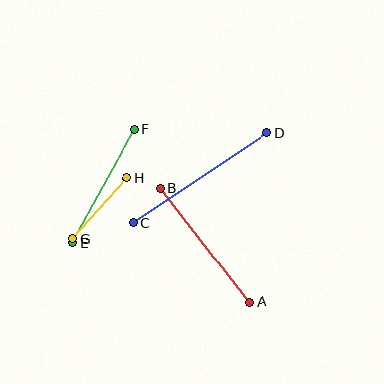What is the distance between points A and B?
The distance is approximately 145 pixels.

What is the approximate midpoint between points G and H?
The midpoint is at approximately (100, 209) pixels.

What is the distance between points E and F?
The distance is approximately 129 pixels.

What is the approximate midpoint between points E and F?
The midpoint is at approximately (103, 186) pixels.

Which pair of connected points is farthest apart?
Points C and D are farthest apart.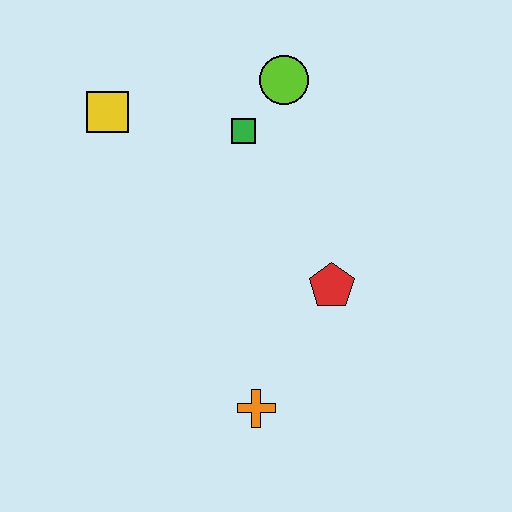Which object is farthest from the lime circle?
The orange cross is farthest from the lime circle.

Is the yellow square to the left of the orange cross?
Yes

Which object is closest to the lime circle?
The green square is closest to the lime circle.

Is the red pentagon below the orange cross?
No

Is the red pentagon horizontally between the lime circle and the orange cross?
No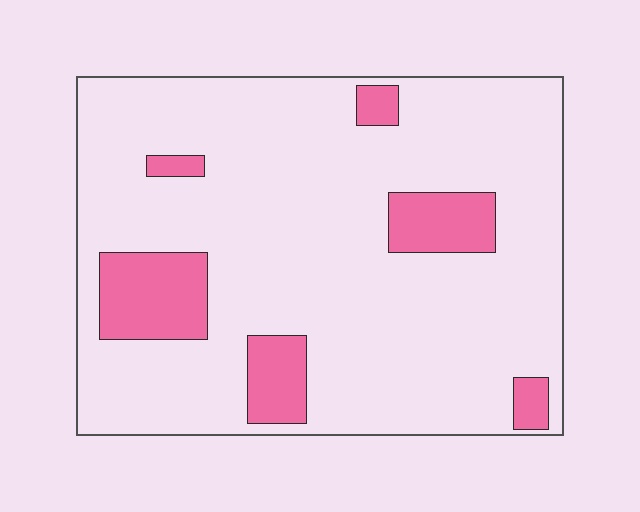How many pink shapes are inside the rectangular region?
6.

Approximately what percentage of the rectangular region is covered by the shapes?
Approximately 15%.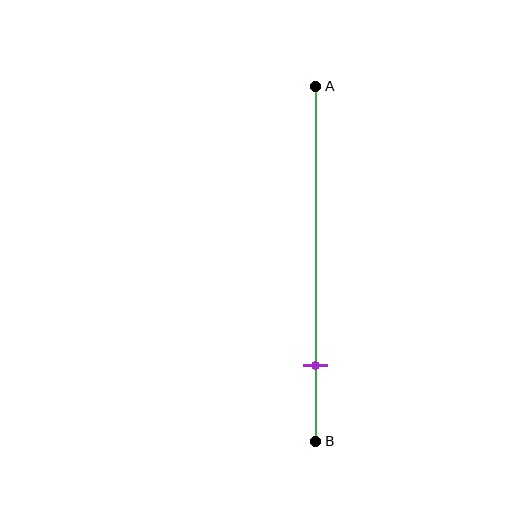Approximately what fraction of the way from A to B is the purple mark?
The purple mark is approximately 80% of the way from A to B.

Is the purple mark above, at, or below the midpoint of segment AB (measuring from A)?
The purple mark is below the midpoint of segment AB.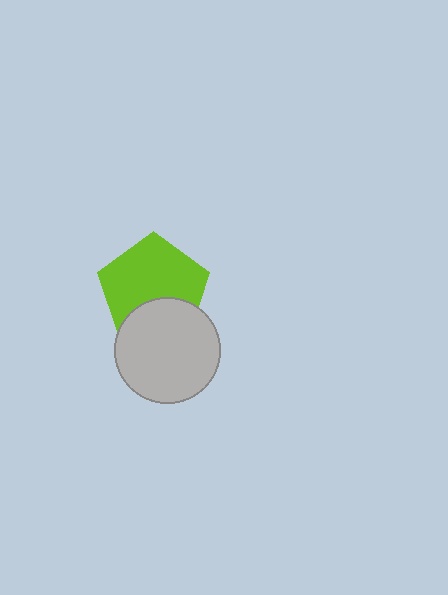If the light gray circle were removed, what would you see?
You would see the complete lime pentagon.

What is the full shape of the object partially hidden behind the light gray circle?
The partially hidden object is a lime pentagon.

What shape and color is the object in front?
The object in front is a light gray circle.